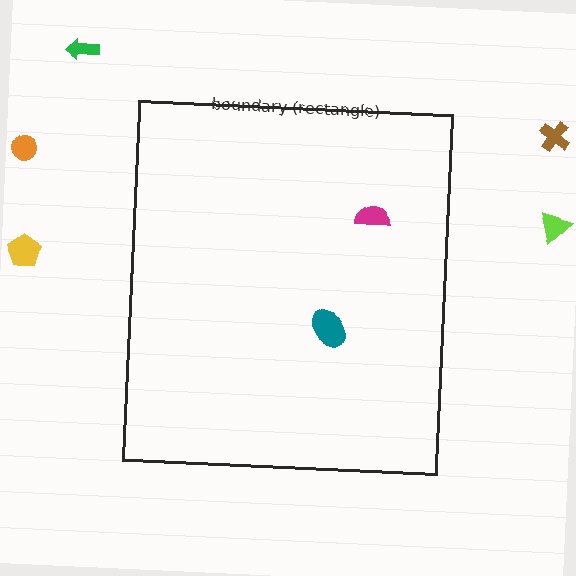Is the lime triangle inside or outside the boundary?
Outside.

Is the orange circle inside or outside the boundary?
Outside.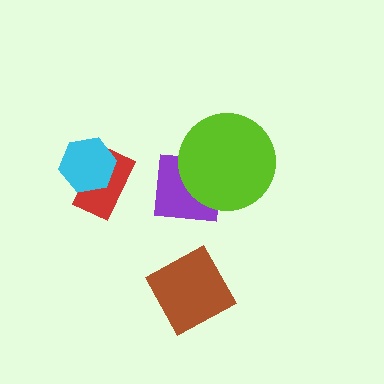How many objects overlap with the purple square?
1 object overlaps with the purple square.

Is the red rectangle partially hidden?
Yes, it is partially covered by another shape.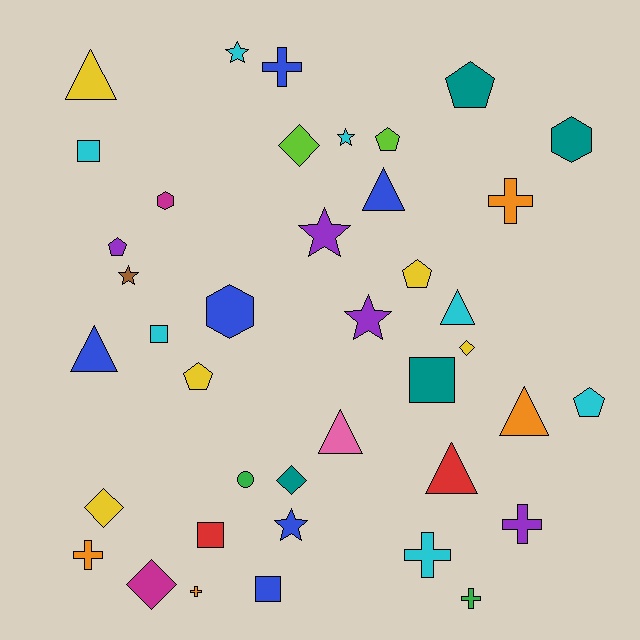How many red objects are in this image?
There are 2 red objects.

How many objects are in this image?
There are 40 objects.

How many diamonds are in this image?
There are 5 diamonds.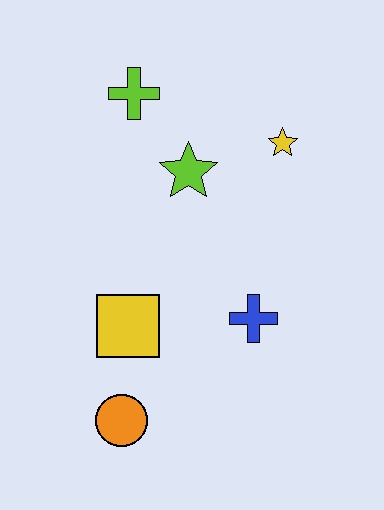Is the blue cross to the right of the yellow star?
No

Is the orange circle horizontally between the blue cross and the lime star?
No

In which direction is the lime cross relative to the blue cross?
The lime cross is above the blue cross.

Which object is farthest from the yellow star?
The orange circle is farthest from the yellow star.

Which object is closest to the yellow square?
The orange circle is closest to the yellow square.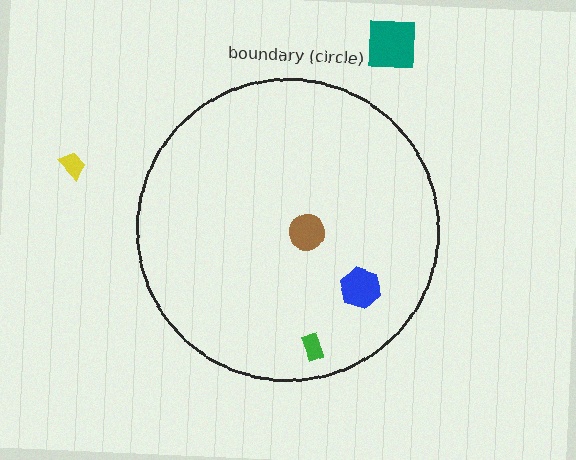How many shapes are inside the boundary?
3 inside, 2 outside.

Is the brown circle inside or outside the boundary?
Inside.